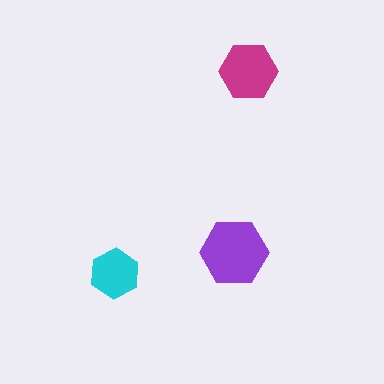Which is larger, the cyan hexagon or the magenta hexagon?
The magenta one.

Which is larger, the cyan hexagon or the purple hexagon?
The purple one.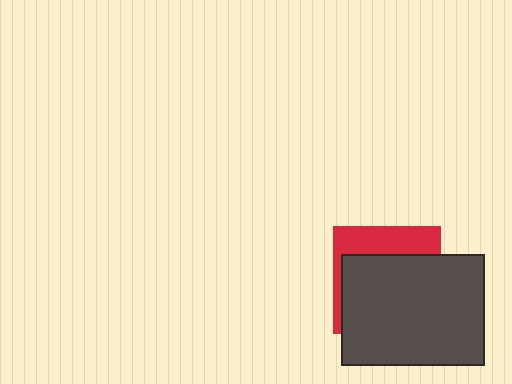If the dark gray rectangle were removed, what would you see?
You would see the complete red square.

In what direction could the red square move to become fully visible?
The red square could move up. That would shift it out from behind the dark gray rectangle entirely.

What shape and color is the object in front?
The object in front is a dark gray rectangle.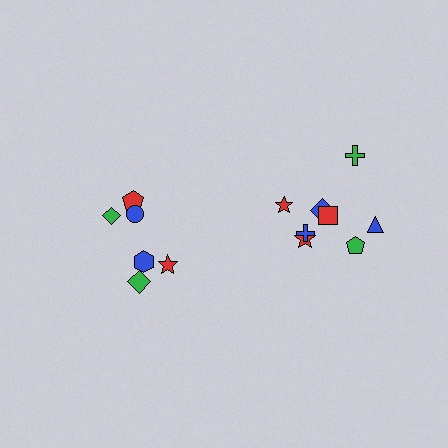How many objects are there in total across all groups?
There are 14 objects.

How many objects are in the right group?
There are 8 objects.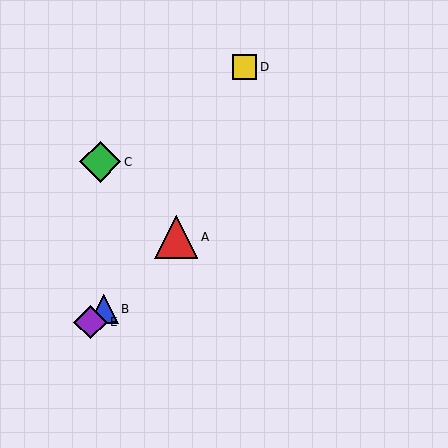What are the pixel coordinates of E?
Object E is at (91, 322).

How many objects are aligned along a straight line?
3 objects (A, B, E) are aligned along a straight line.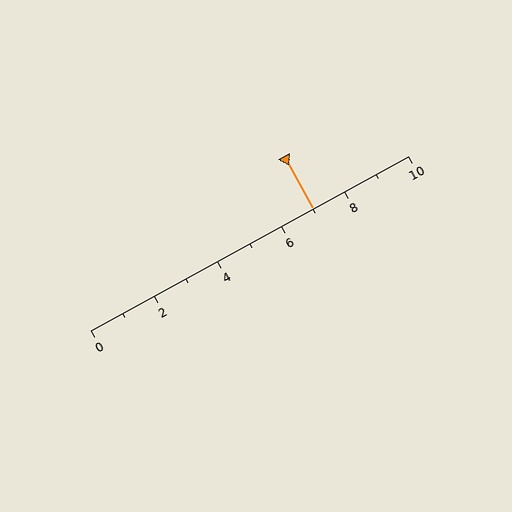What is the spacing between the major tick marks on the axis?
The major ticks are spaced 2 apart.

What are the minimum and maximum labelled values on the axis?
The axis runs from 0 to 10.